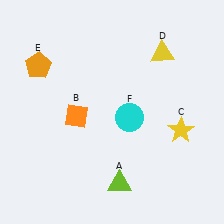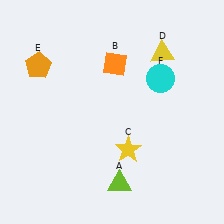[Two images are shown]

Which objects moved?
The objects that moved are: the orange diamond (B), the yellow star (C), the cyan circle (F).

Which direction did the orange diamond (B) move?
The orange diamond (B) moved up.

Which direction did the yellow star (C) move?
The yellow star (C) moved left.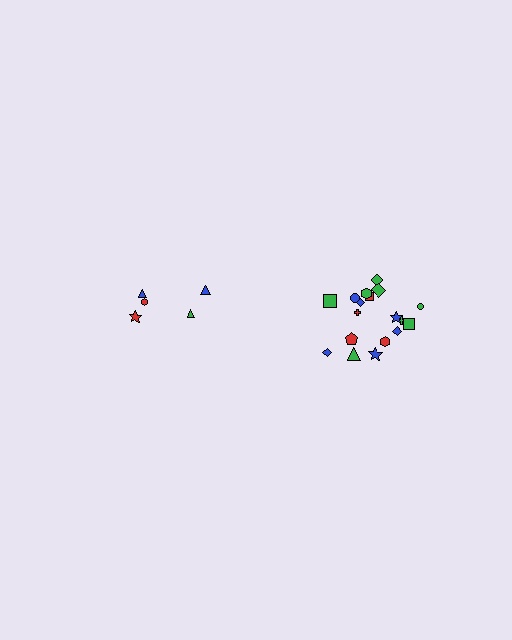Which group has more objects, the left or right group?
The right group.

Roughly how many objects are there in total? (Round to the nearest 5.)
Roughly 25 objects in total.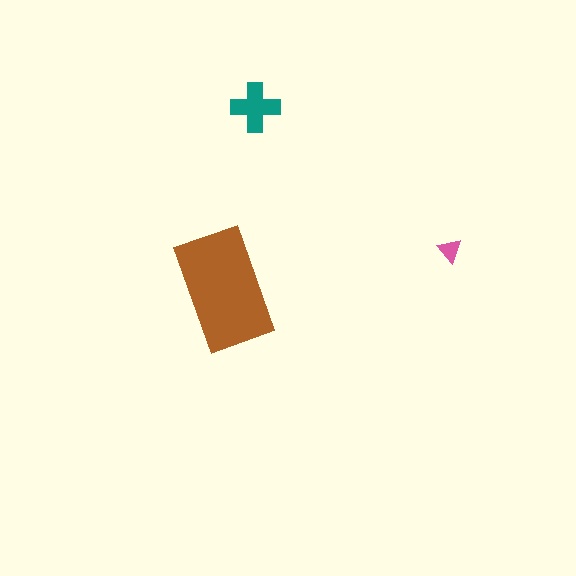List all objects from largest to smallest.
The brown rectangle, the teal cross, the pink triangle.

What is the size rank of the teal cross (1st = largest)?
2nd.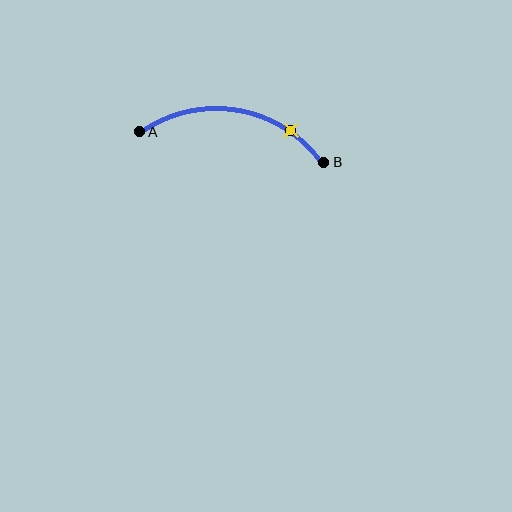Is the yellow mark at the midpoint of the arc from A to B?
No. The yellow mark lies on the arc but is closer to endpoint B. The arc midpoint would be at the point on the curve equidistant along the arc from both A and B.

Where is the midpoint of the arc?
The arc midpoint is the point on the curve farthest from the straight line joining A and B. It sits above that line.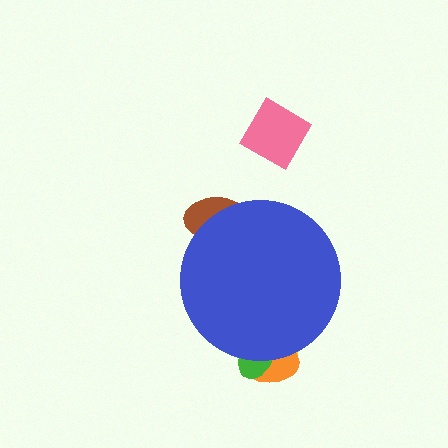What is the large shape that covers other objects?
A blue circle.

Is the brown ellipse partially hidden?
Yes, the brown ellipse is partially hidden behind the blue circle.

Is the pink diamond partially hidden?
No, the pink diamond is fully visible.